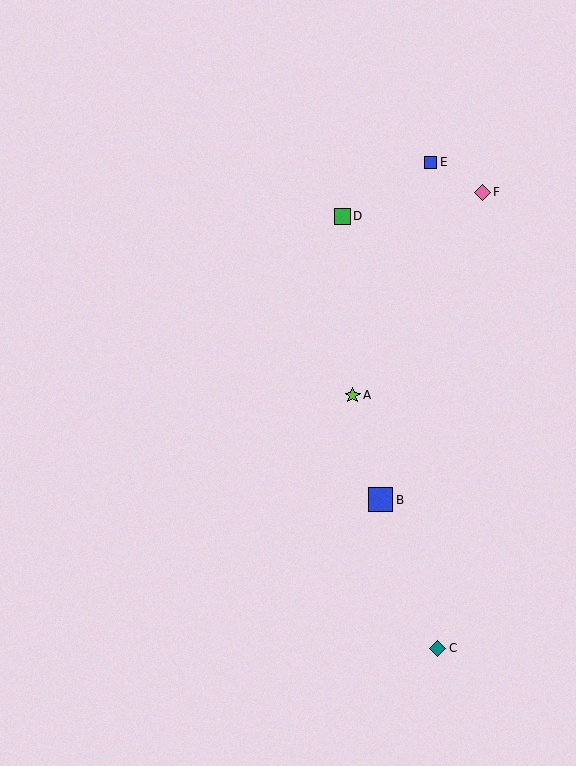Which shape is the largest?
The blue square (labeled B) is the largest.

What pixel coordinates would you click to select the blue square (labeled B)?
Click at (380, 500) to select the blue square B.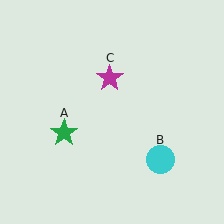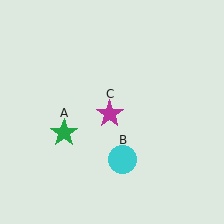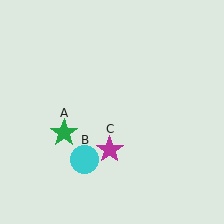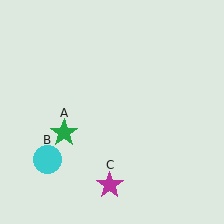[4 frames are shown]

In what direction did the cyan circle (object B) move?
The cyan circle (object B) moved left.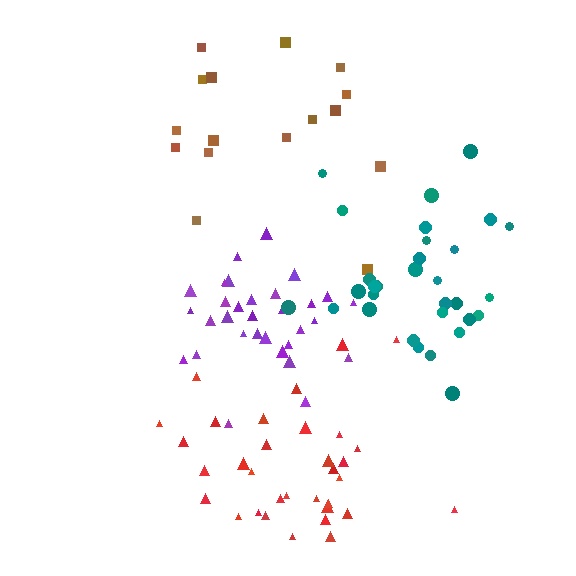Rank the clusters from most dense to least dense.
purple, teal, red, brown.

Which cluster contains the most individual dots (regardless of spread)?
Red (33).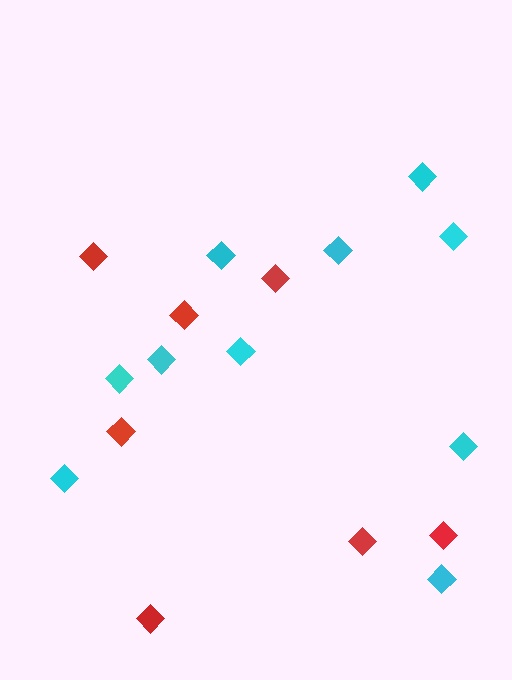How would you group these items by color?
There are 2 groups: one group of red diamonds (7) and one group of cyan diamonds (10).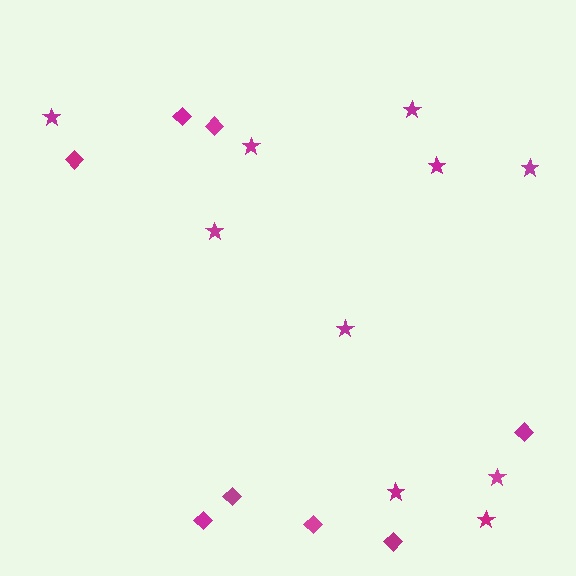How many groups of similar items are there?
There are 2 groups: one group of stars (10) and one group of diamonds (8).